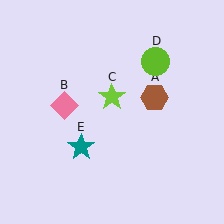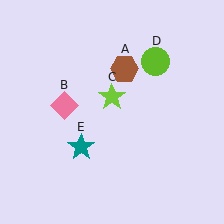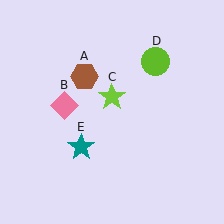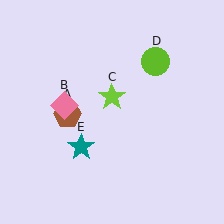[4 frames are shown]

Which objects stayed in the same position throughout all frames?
Pink diamond (object B) and lime star (object C) and lime circle (object D) and teal star (object E) remained stationary.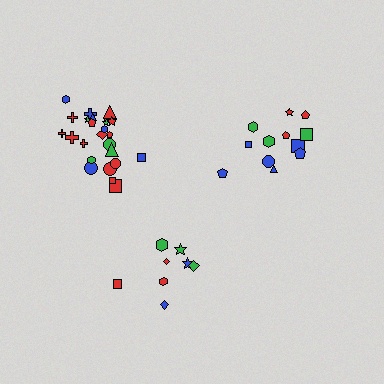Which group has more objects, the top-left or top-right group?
The top-left group.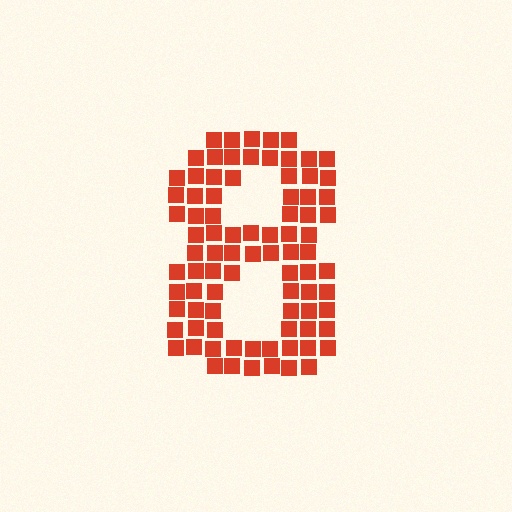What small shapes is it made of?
It is made of small squares.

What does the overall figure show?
The overall figure shows the digit 8.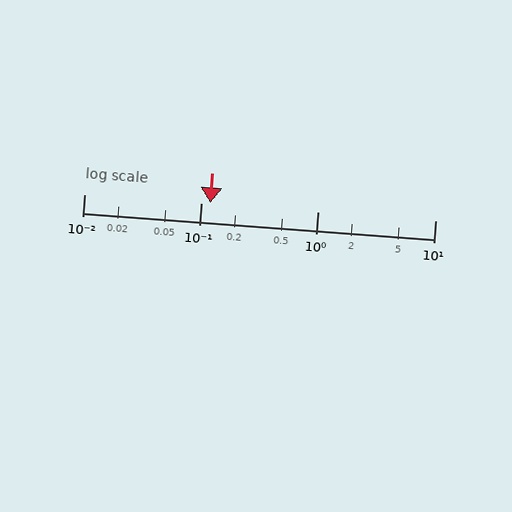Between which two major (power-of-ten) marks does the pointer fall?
The pointer is between 0.1 and 1.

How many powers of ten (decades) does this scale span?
The scale spans 3 decades, from 0.01 to 10.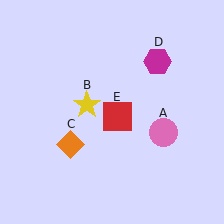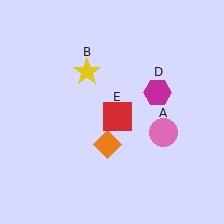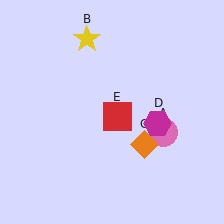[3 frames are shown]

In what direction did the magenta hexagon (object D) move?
The magenta hexagon (object D) moved down.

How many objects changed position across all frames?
3 objects changed position: yellow star (object B), orange diamond (object C), magenta hexagon (object D).